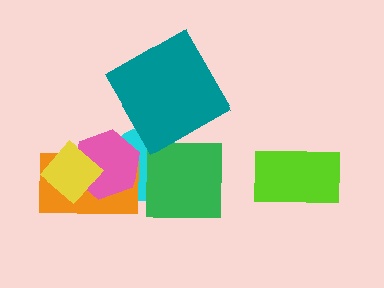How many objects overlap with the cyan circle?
3 objects overlap with the cyan circle.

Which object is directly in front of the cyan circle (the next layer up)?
The green square is directly in front of the cyan circle.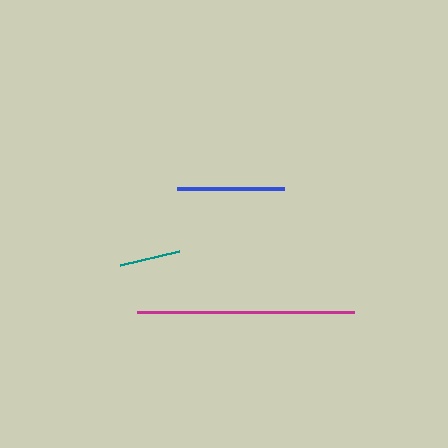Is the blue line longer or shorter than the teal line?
The blue line is longer than the teal line.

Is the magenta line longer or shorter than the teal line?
The magenta line is longer than the teal line.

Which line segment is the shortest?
The teal line is the shortest at approximately 61 pixels.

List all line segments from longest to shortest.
From longest to shortest: magenta, blue, teal.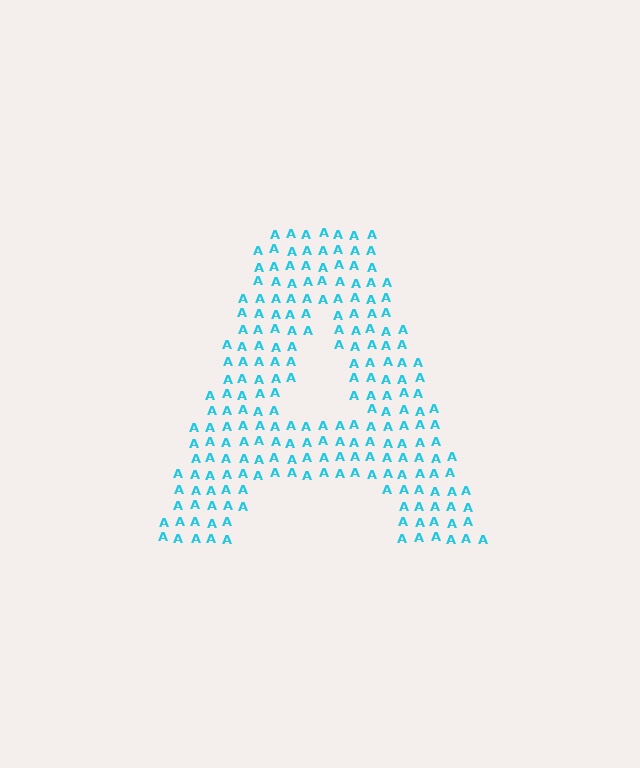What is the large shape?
The large shape is the letter A.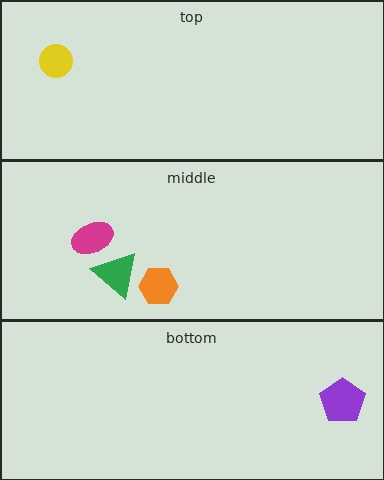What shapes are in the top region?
The yellow circle.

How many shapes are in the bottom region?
1.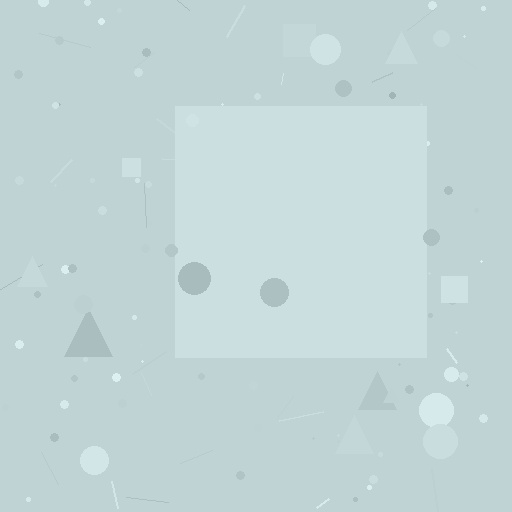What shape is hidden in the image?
A square is hidden in the image.